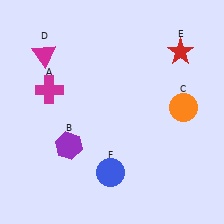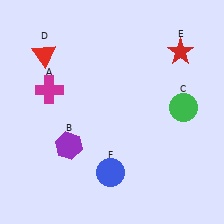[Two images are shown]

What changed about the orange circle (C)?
In Image 1, C is orange. In Image 2, it changed to green.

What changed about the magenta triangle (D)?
In Image 1, D is magenta. In Image 2, it changed to red.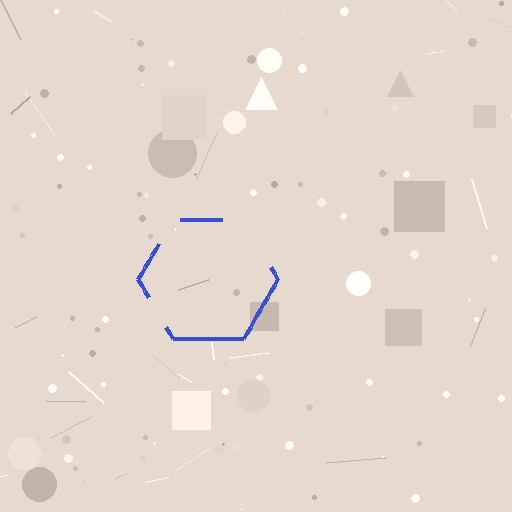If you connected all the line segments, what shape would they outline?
They would outline a hexagon.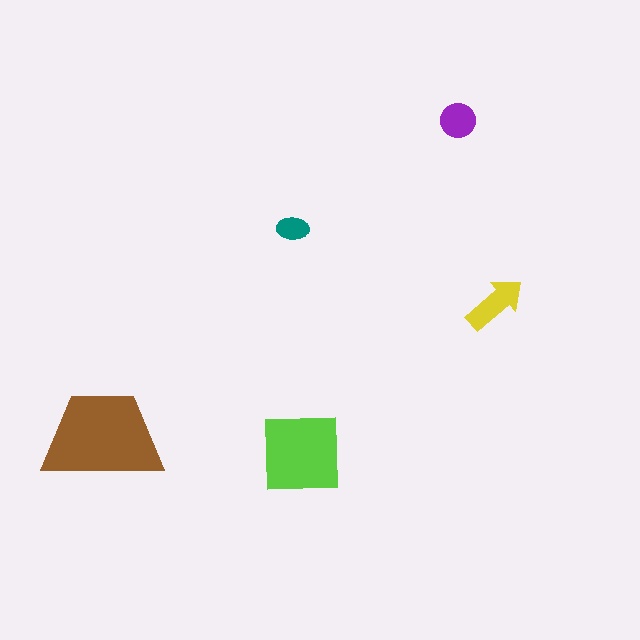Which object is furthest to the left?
The brown trapezoid is leftmost.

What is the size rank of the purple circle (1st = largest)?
4th.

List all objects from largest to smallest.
The brown trapezoid, the lime square, the yellow arrow, the purple circle, the teal ellipse.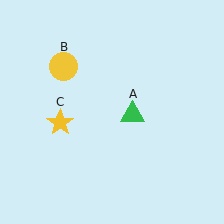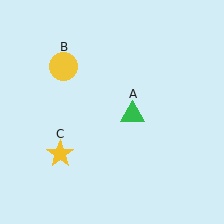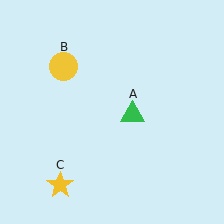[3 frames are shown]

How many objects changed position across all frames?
1 object changed position: yellow star (object C).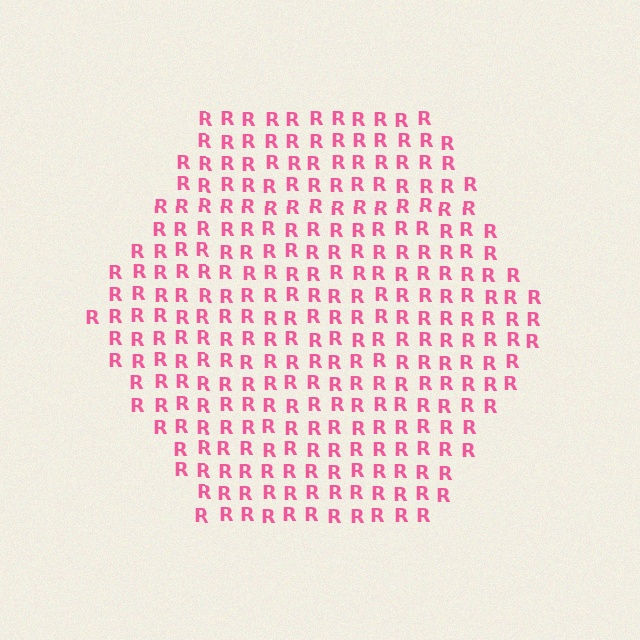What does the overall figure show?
The overall figure shows a hexagon.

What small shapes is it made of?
It is made of small letter R's.